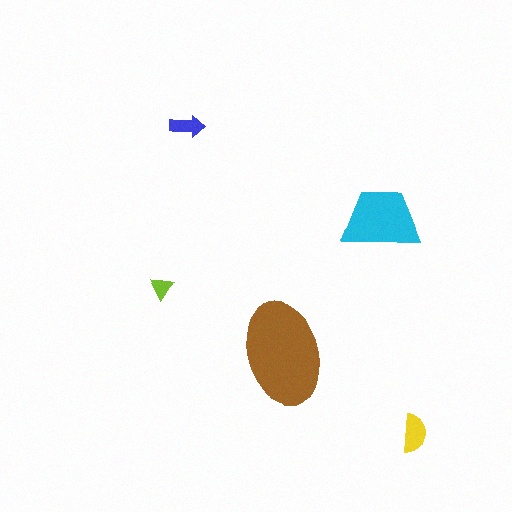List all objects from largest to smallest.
The brown ellipse, the cyan trapezoid, the yellow semicircle, the blue arrow, the lime triangle.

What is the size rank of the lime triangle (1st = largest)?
5th.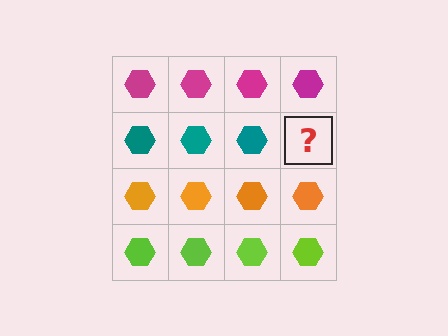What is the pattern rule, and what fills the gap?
The rule is that each row has a consistent color. The gap should be filled with a teal hexagon.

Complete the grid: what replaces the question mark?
The question mark should be replaced with a teal hexagon.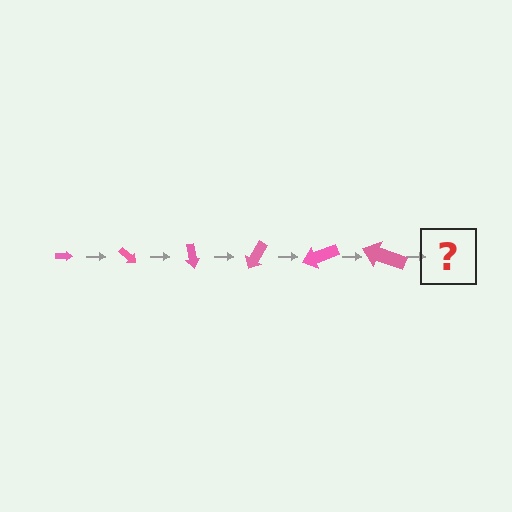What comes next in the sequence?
The next element should be an arrow, larger than the previous one and rotated 240 degrees from the start.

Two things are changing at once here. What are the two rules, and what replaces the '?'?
The two rules are that the arrow grows larger each step and it rotates 40 degrees each step. The '?' should be an arrow, larger than the previous one and rotated 240 degrees from the start.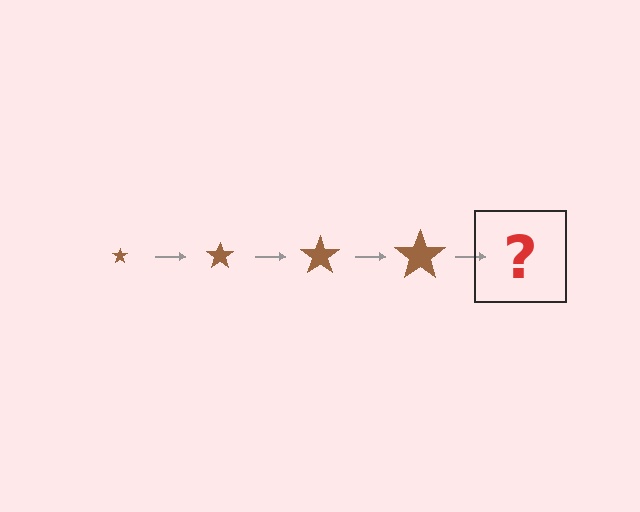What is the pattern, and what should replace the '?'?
The pattern is that the star gets progressively larger each step. The '?' should be a brown star, larger than the previous one.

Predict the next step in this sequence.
The next step is a brown star, larger than the previous one.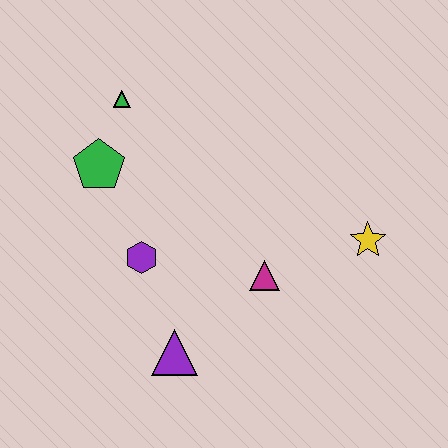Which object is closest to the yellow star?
The magenta triangle is closest to the yellow star.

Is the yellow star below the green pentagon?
Yes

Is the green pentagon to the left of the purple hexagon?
Yes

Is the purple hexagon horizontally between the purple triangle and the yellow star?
No